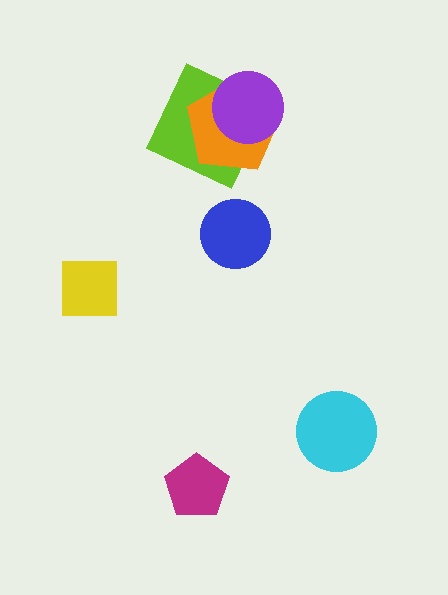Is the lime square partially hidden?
Yes, it is partially covered by another shape.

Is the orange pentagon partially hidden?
Yes, it is partially covered by another shape.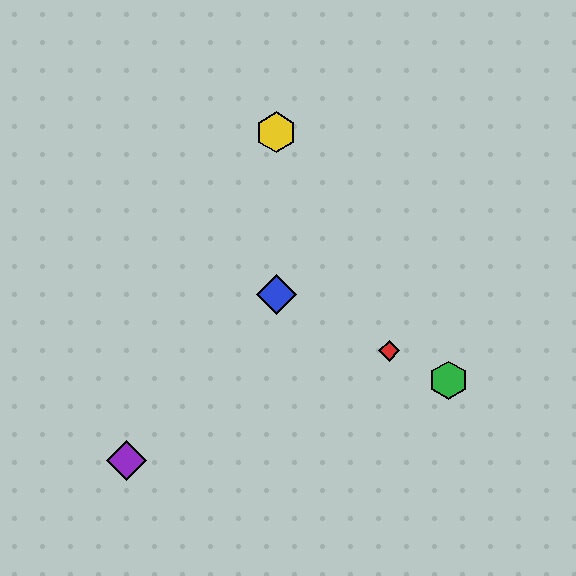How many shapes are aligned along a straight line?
3 shapes (the red diamond, the blue diamond, the green hexagon) are aligned along a straight line.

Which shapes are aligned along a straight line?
The red diamond, the blue diamond, the green hexagon are aligned along a straight line.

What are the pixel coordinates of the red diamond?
The red diamond is at (389, 351).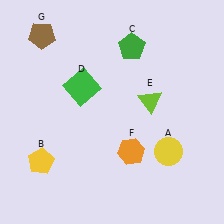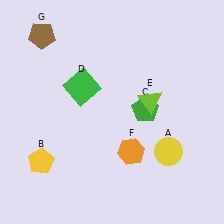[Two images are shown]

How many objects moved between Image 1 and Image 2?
1 object moved between the two images.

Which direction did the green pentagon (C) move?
The green pentagon (C) moved down.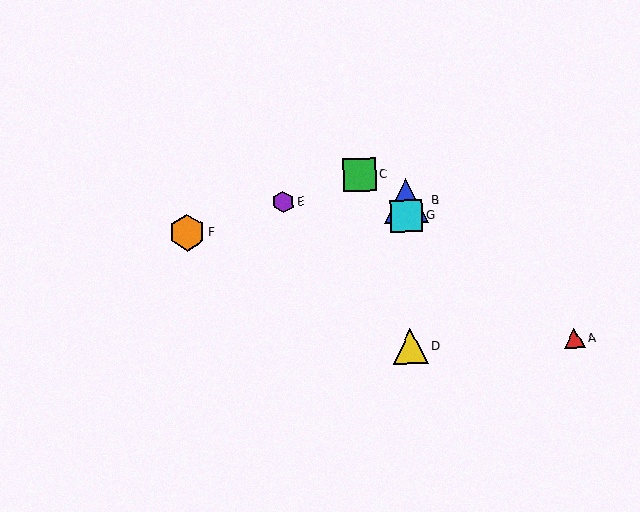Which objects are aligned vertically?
Objects B, D, G are aligned vertically.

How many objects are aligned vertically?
3 objects (B, D, G) are aligned vertically.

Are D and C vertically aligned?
No, D is at x≈410 and C is at x≈359.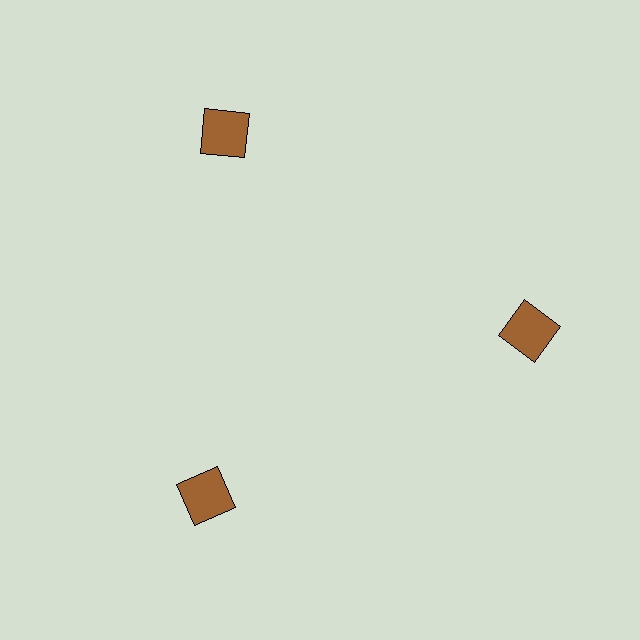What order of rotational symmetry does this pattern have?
This pattern has 3-fold rotational symmetry.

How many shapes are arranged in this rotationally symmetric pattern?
There are 3 shapes, arranged in 3 groups of 1.